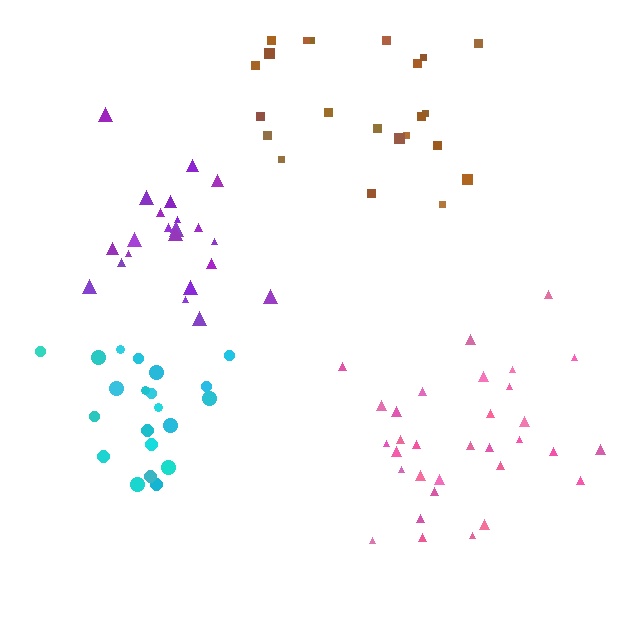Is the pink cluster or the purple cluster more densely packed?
Purple.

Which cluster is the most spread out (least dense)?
Brown.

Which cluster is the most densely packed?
Cyan.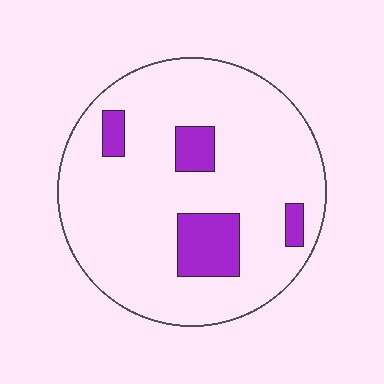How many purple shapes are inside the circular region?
4.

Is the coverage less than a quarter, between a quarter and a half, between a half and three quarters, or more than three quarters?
Less than a quarter.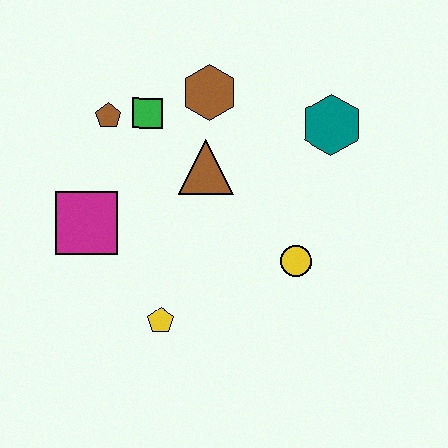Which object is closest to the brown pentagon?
The green square is closest to the brown pentagon.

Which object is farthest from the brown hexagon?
The yellow pentagon is farthest from the brown hexagon.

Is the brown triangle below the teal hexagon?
Yes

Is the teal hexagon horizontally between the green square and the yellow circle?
No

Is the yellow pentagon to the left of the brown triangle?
Yes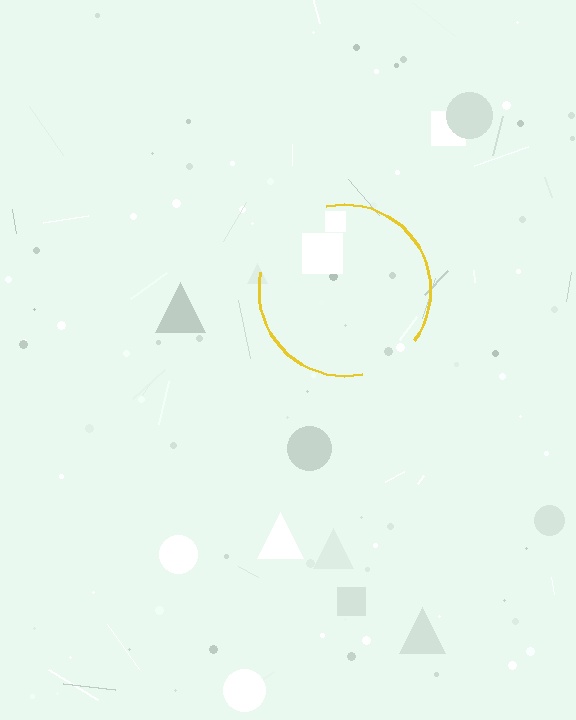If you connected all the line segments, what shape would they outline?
They would outline a circle.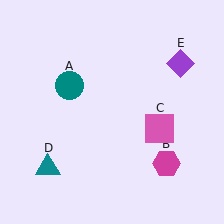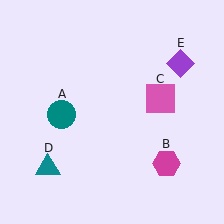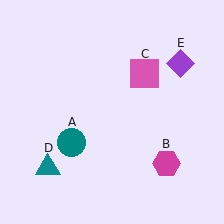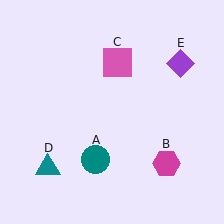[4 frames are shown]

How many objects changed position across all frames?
2 objects changed position: teal circle (object A), pink square (object C).